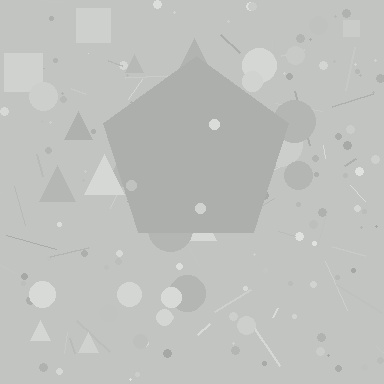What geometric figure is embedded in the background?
A pentagon is embedded in the background.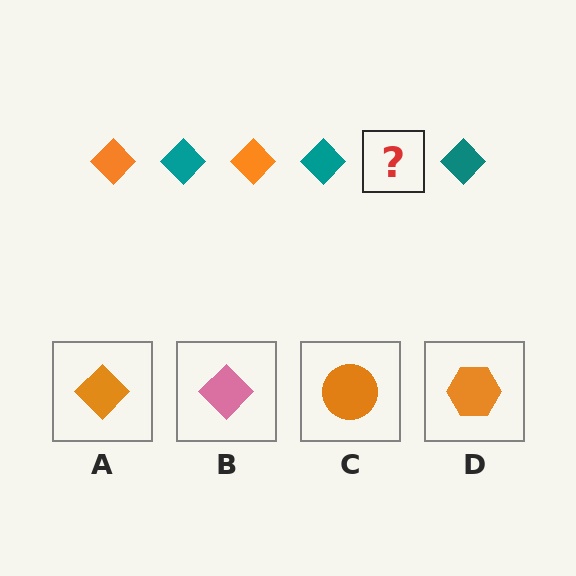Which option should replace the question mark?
Option A.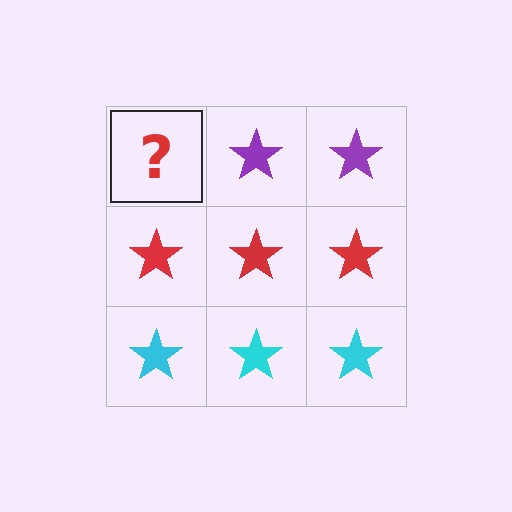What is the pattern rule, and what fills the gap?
The rule is that each row has a consistent color. The gap should be filled with a purple star.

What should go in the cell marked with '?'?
The missing cell should contain a purple star.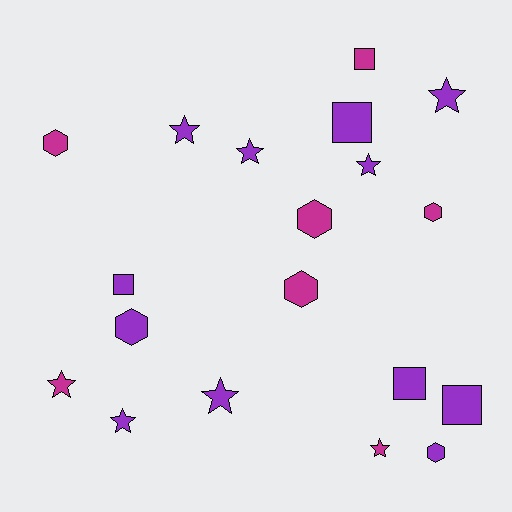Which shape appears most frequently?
Star, with 8 objects.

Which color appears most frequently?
Purple, with 12 objects.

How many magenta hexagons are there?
There are 4 magenta hexagons.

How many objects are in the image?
There are 19 objects.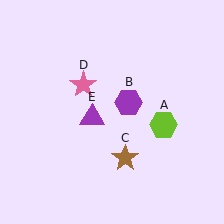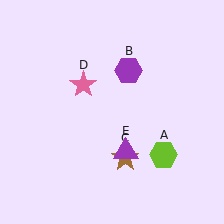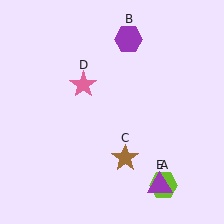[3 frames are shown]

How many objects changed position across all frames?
3 objects changed position: lime hexagon (object A), purple hexagon (object B), purple triangle (object E).